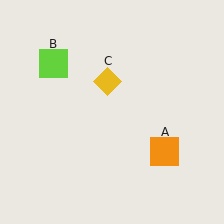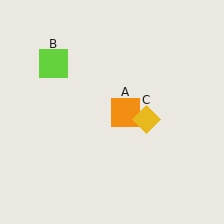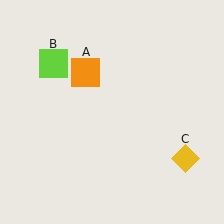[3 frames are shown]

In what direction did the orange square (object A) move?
The orange square (object A) moved up and to the left.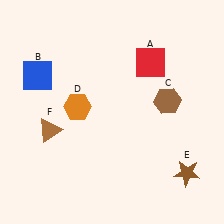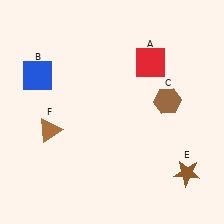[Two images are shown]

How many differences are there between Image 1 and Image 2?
There is 1 difference between the two images.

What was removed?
The orange hexagon (D) was removed in Image 2.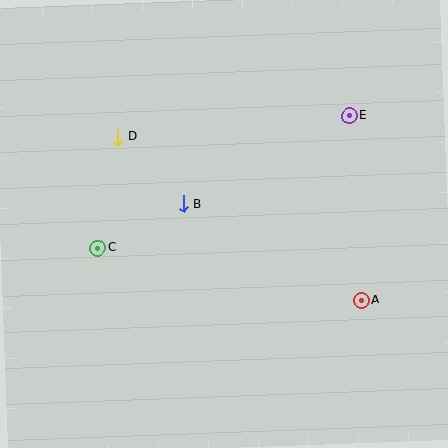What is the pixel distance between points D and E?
The distance between D and E is 233 pixels.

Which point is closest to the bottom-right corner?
Point A is closest to the bottom-right corner.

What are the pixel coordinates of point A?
Point A is at (361, 300).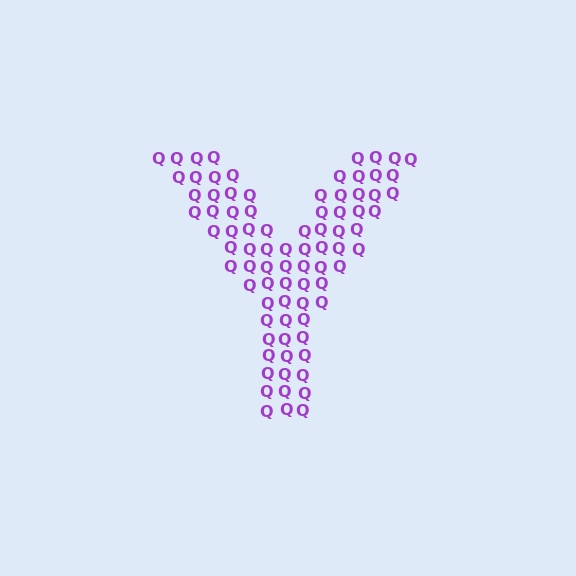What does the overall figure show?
The overall figure shows the letter Y.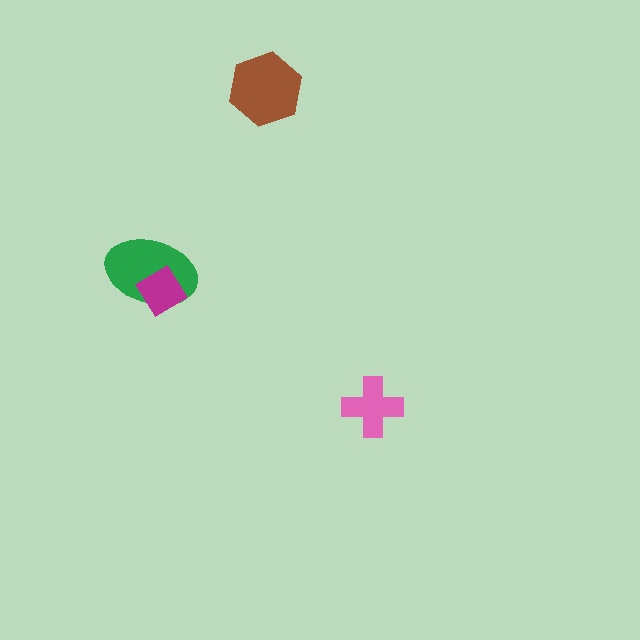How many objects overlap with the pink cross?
0 objects overlap with the pink cross.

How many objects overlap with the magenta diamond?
1 object overlaps with the magenta diamond.